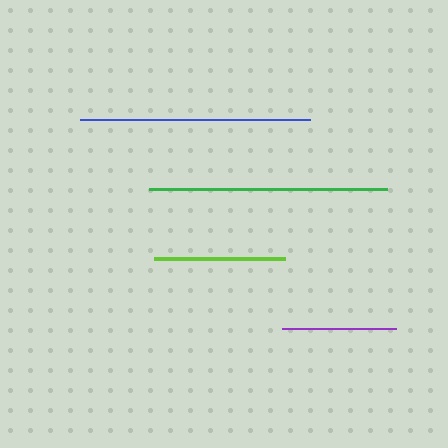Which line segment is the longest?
The green line is the longest at approximately 238 pixels.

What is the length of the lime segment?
The lime segment is approximately 131 pixels long.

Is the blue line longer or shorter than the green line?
The green line is longer than the blue line.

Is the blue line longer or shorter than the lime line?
The blue line is longer than the lime line.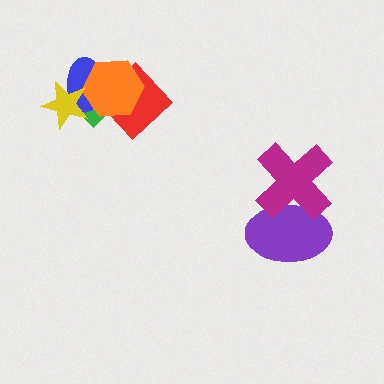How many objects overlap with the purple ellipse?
1 object overlaps with the purple ellipse.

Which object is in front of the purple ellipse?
The magenta cross is in front of the purple ellipse.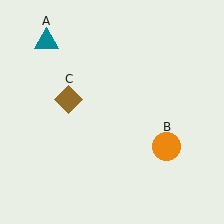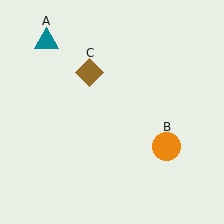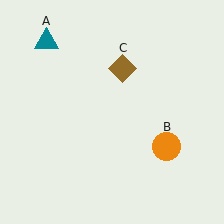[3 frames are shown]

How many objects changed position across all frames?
1 object changed position: brown diamond (object C).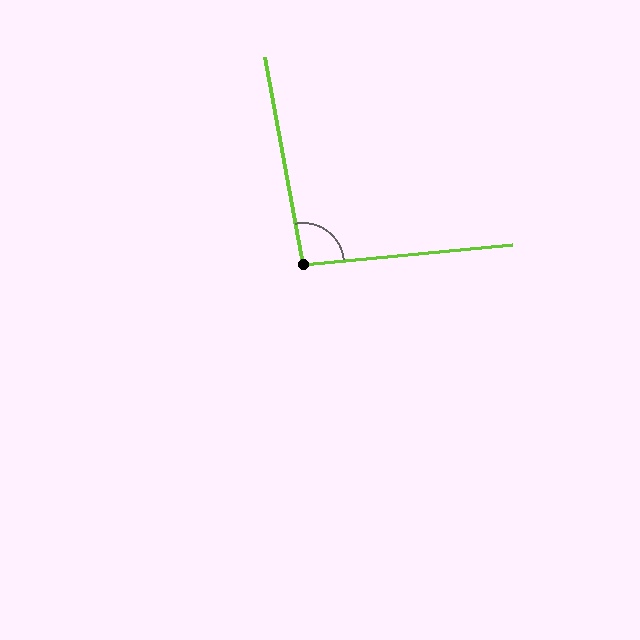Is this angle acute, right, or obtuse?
It is approximately a right angle.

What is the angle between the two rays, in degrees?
Approximately 95 degrees.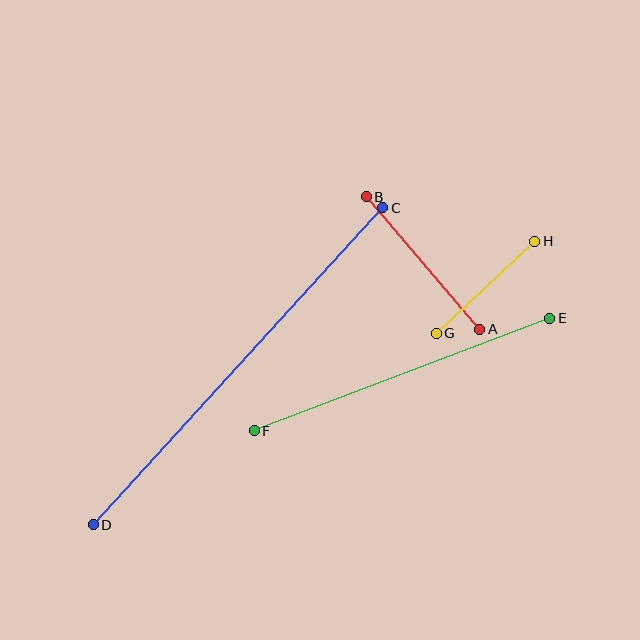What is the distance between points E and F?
The distance is approximately 316 pixels.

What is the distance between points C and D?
The distance is approximately 430 pixels.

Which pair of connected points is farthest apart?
Points C and D are farthest apart.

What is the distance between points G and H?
The distance is approximately 134 pixels.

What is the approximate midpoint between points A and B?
The midpoint is at approximately (423, 263) pixels.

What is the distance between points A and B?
The distance is approximately 175 pixels.